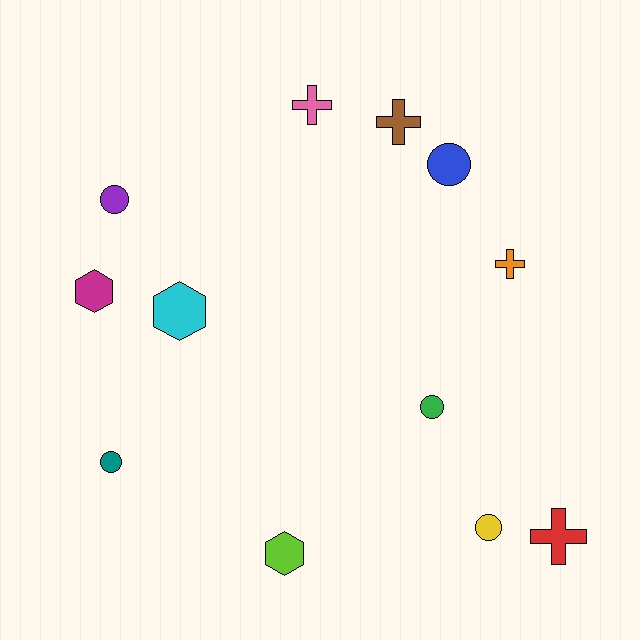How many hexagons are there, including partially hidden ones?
There are 3 hexagons.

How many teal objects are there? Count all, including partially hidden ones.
There is 1 teal object.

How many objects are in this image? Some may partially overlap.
There are 12 objects.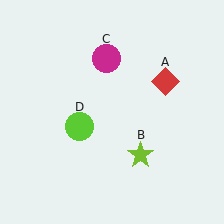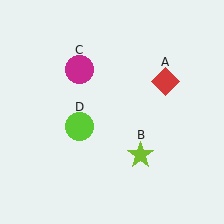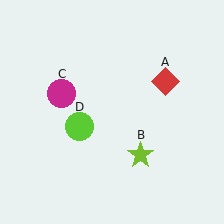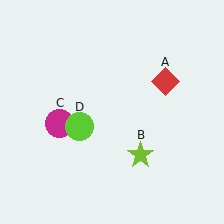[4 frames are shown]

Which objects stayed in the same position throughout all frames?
Red diamond (object A) and lime star (object B) and lime circle (object D) remained stationary.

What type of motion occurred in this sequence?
The magenta circle (object C) rotated counterclockwise around the center of the scene.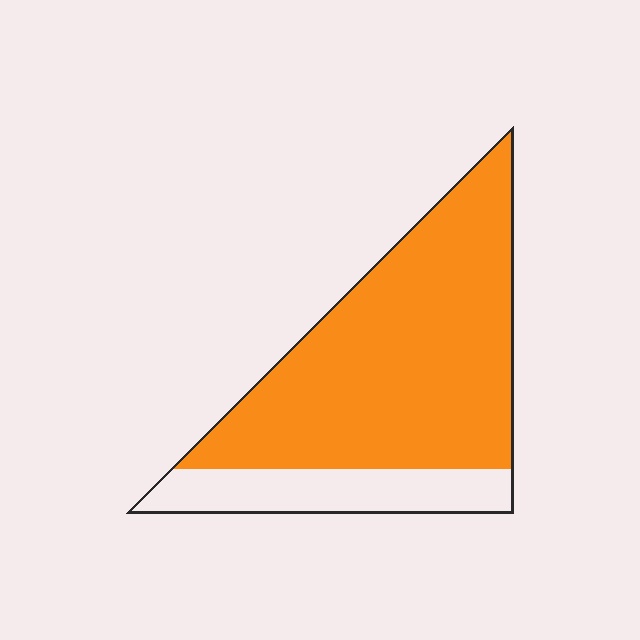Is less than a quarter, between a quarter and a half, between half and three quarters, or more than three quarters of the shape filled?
More than three quarters.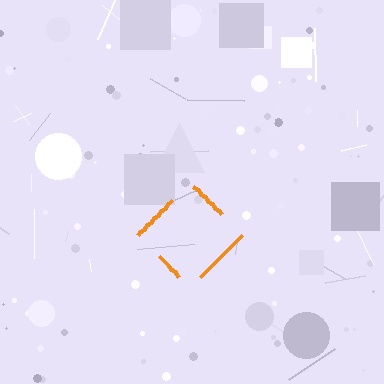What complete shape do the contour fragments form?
The contour fragments form a diamond.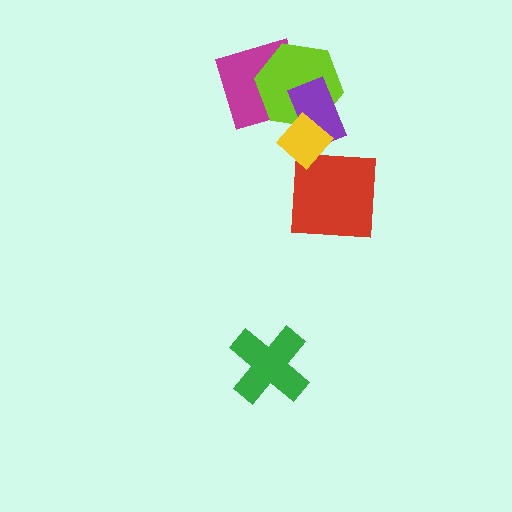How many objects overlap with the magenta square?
1 object overlaps with the magenta square.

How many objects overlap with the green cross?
0 objects overlap with the green cross.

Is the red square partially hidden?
No, no other shape covers it.